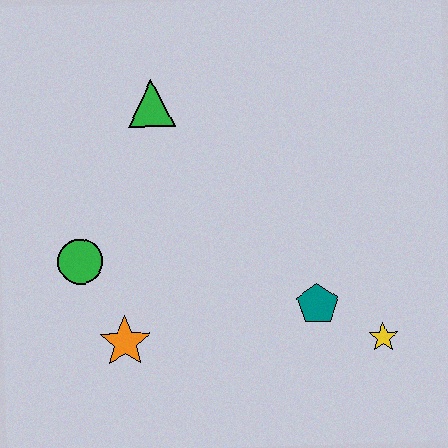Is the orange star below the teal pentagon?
Yes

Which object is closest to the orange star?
The green circle is closest to the orange star.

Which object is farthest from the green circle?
The yellow star is farthest from the green circle.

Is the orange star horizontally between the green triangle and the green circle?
Yes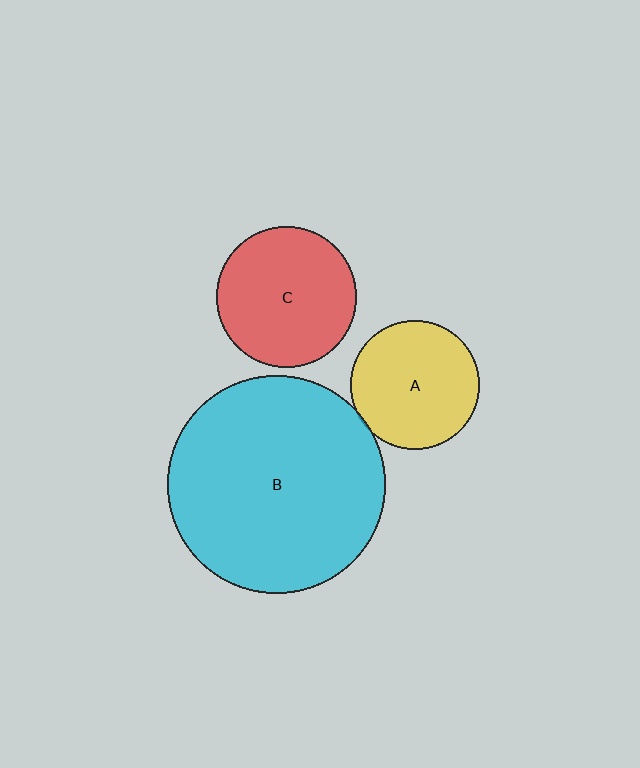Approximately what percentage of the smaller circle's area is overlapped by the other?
Approximately 5%.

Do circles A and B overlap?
Yes.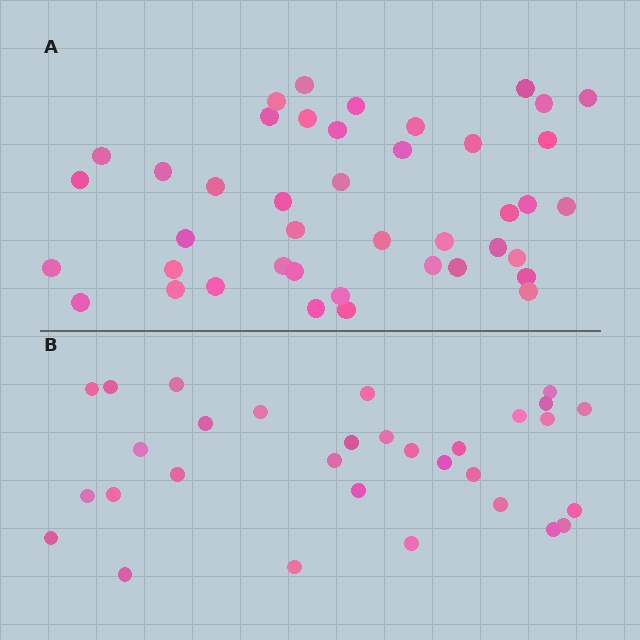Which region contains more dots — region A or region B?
Region A (the top region) has more dots.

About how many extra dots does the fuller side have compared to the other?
Region A has roughly 12 or so more dots than region B.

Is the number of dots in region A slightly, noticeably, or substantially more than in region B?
Region A has noticeably more, but not dramatically so. The ratio is roughly 1.4 to 1.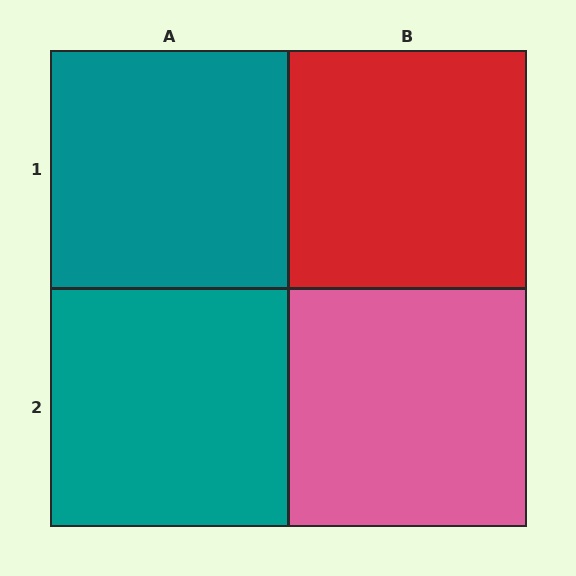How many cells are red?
1 cell is red.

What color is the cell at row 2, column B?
Pink.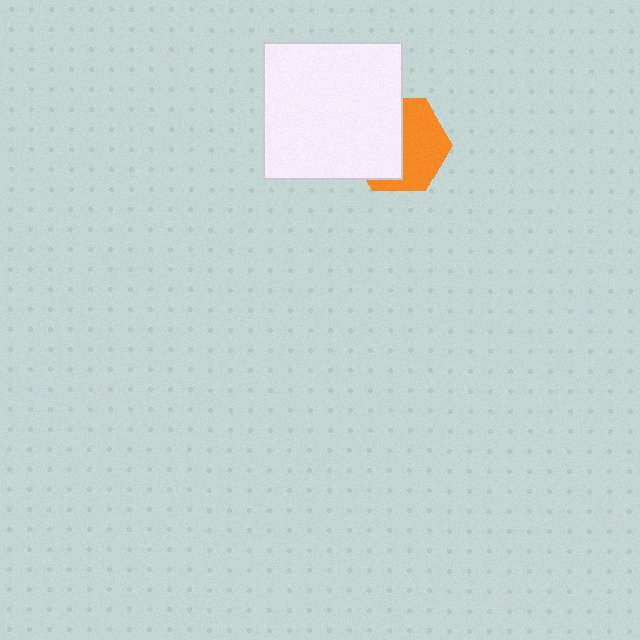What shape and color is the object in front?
The object in front is a white rectangle.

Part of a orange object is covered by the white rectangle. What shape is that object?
It is a hexagon.